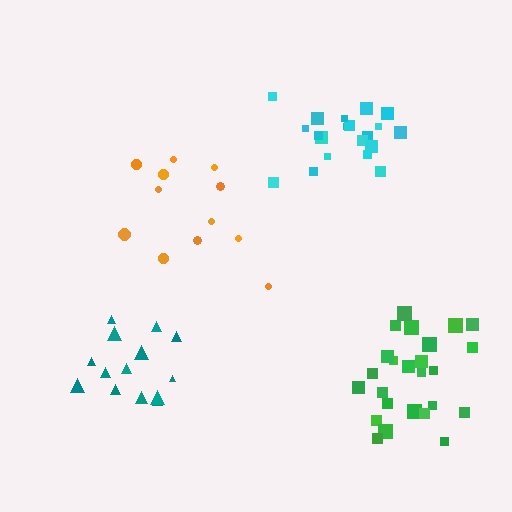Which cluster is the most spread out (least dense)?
Orange.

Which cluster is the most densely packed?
Green.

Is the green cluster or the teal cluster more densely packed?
Green.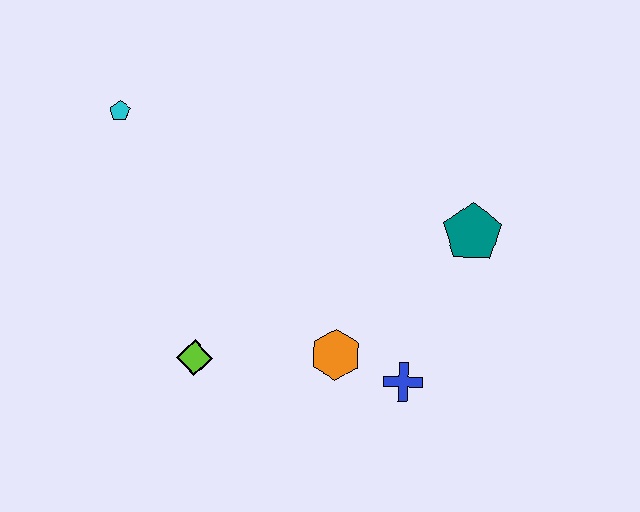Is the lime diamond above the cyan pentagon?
No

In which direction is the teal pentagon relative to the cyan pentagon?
The teal pentagon is to the right of the cyan pentagon.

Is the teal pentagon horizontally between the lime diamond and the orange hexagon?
No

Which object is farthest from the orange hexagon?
The cyan pentagon is farthest from the orange hexagon.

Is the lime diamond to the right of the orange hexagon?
No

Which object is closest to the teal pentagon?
The blue cross is closest to the teal pentagon.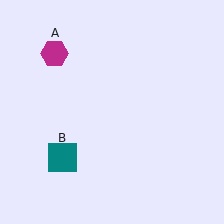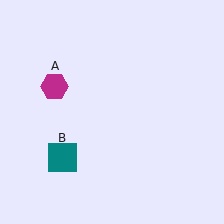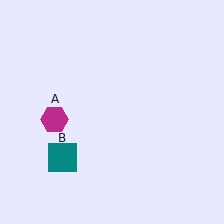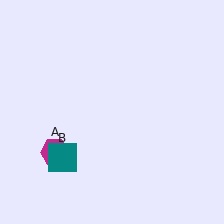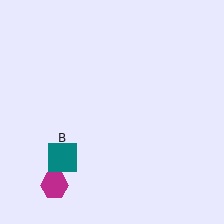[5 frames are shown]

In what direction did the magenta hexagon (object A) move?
The magenta hexagon (object A) moved down.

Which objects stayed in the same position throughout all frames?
Teal square (object B) remained stationary.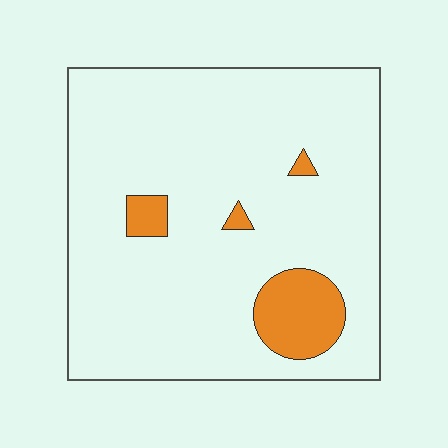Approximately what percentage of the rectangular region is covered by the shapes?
Approximately 10%.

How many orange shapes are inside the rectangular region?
4.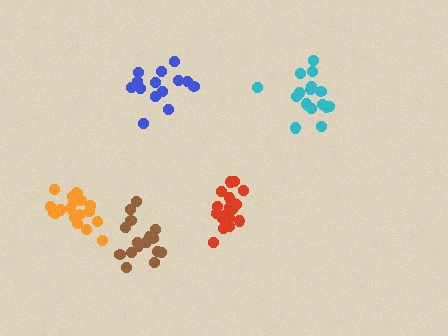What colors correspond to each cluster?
The clusters are colored: cyan, red, brown, blue, orange.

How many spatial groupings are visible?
There are 5 spatial groupings.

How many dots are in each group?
Group 1: 17 dots, Group 2: 18 dots, Group 3: 16 dots, Group 4: 14 dots, Group 5: 19 dots (84 total).